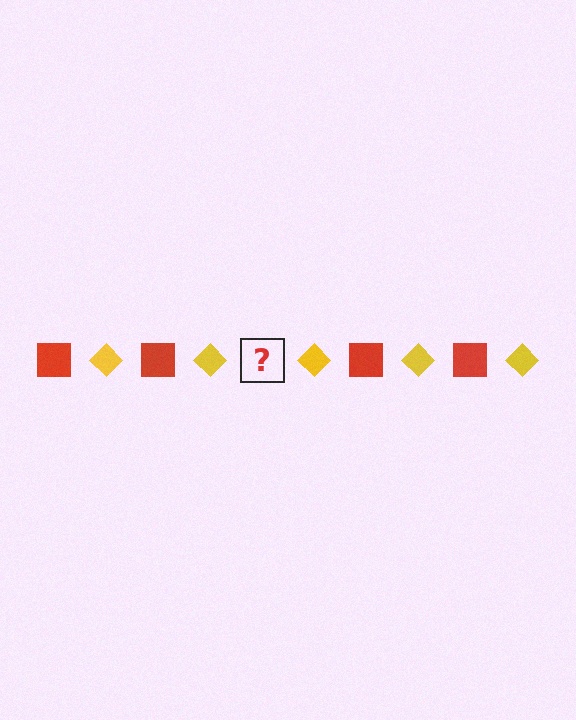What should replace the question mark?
The question mark should be replaced with a red square.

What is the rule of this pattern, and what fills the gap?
The rule is that the pattern alternates between red square and yellow diamond. The gap should be filled with a red square.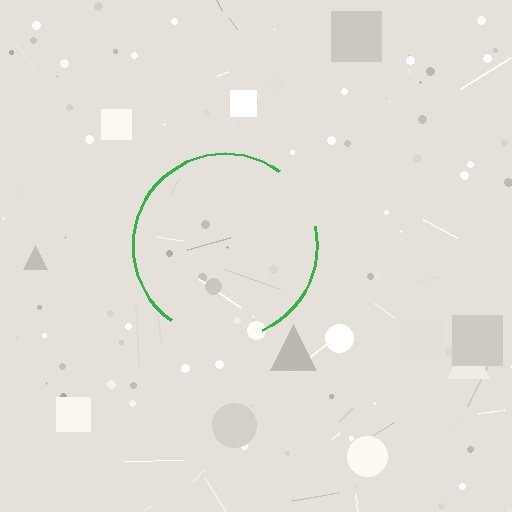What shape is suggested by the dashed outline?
The dashed outline suggests a circle.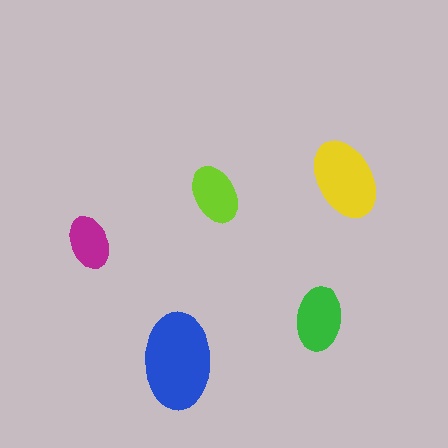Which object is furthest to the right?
The yellow ellipse is rightmost.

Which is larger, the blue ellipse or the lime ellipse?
The blue one.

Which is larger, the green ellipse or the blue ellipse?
The blue one.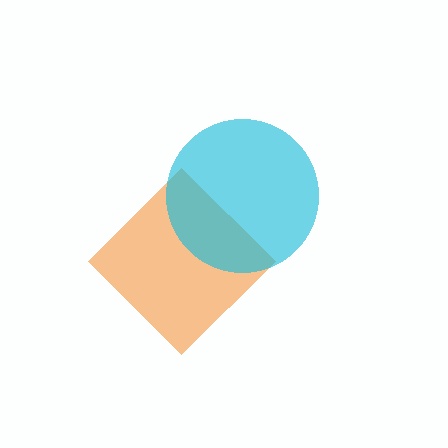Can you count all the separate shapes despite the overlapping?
Yes, there are 2 separate shapes.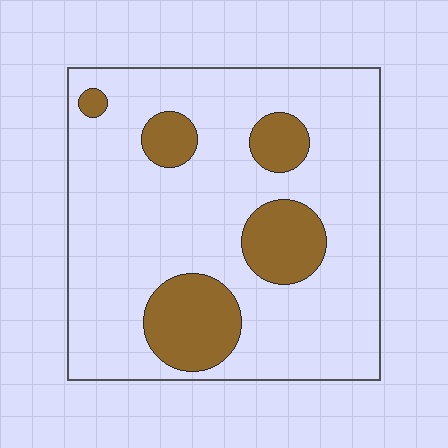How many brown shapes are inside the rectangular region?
5.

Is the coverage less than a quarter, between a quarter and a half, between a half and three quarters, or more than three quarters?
Less than a quarter.